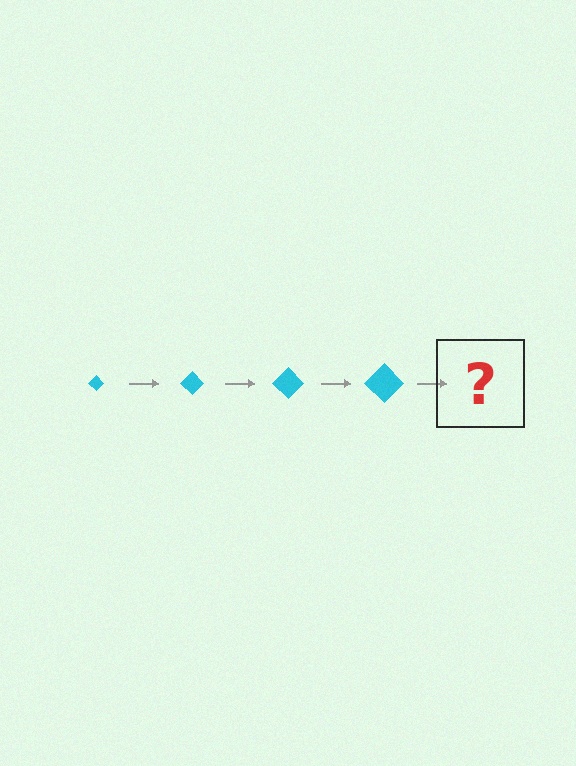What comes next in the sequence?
The next element should be a cyan diamond, larger than the previous one.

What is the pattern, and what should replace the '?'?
The pattern is that the diamond gets progressively larger each step. The '?' should be a cyan diamond, larger than the previous one.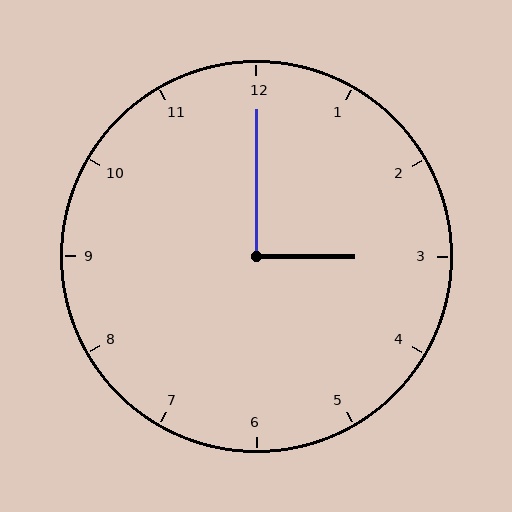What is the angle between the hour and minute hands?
Approximately 90 degrees.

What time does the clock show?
3:00.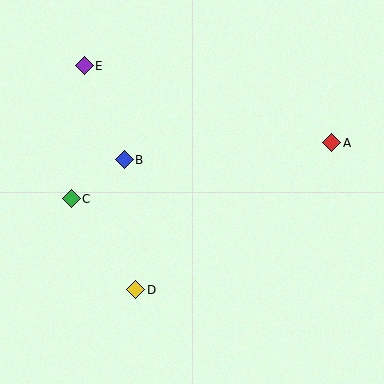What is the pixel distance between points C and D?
The distance between C and D is 112 pixels.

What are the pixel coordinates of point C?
Point C is at (71, 199).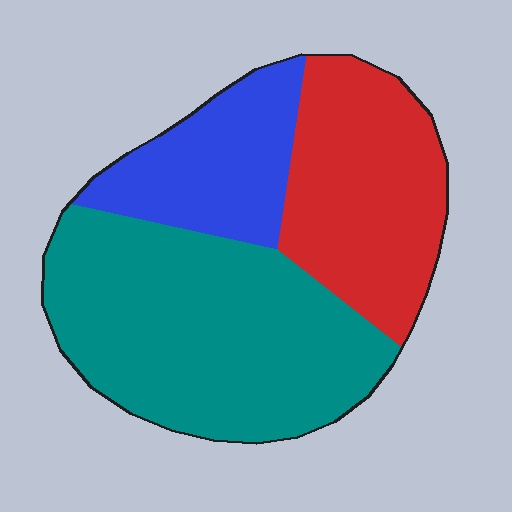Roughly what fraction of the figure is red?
Red covers 30% of the figure.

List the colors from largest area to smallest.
From largest to smallest: teal, red, blue.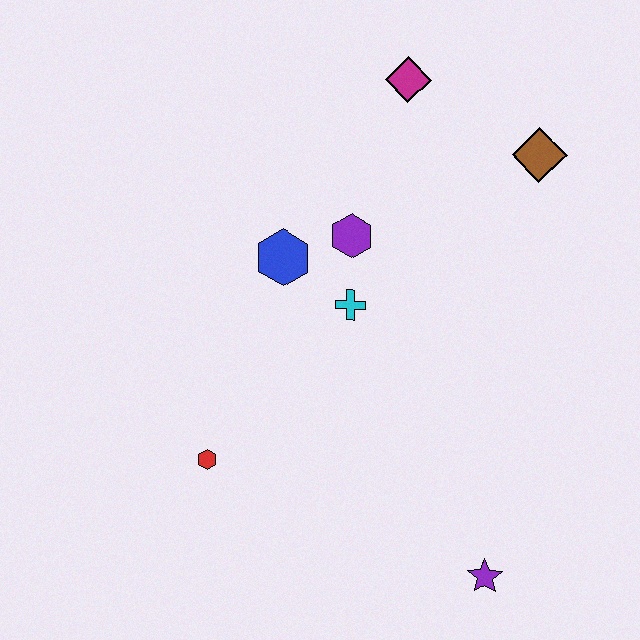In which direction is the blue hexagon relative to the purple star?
The blue hexagon is above the purple star.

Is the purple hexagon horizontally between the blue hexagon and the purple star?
Yes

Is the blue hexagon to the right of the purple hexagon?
No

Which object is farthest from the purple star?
The magenta diamond is farthest from the purple star.